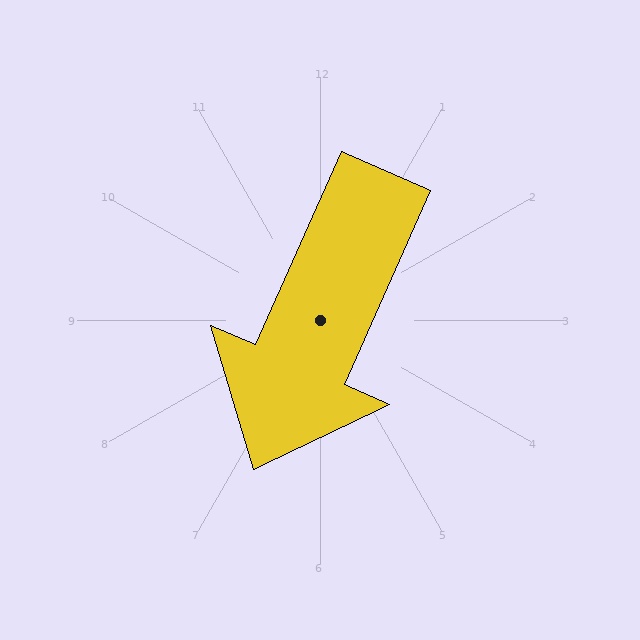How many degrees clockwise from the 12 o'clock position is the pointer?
Approximately 204 degrees.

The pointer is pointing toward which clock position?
Roughly 7 o'clock.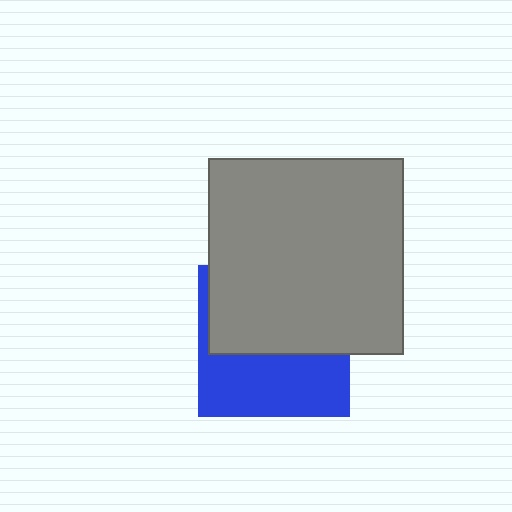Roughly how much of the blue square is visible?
A small part of it is visible (roughly 45%).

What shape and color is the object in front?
The object in front is a gray square.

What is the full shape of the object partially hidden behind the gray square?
The partially hidden object is a blue square.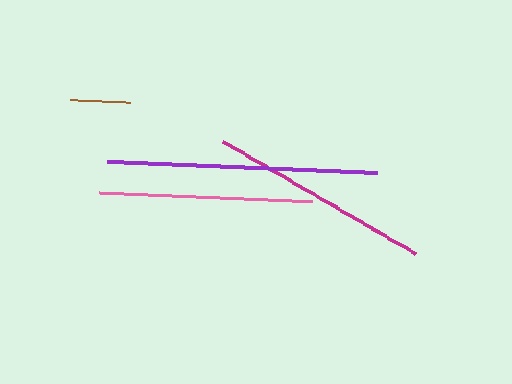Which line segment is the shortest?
The brown line is the shortest at approximately 60 pixels.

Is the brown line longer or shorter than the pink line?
The pink line is longer than the brown line.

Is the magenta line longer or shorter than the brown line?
The magenta line is longer than the brown line.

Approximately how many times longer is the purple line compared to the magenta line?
The purple line is approximately 1.2 times the length of the magenta line.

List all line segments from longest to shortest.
From longest to shortest: purple, magenta, pink, brown.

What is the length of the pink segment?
The pink segment is approximately 214 pixels long.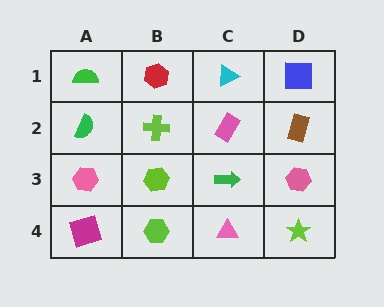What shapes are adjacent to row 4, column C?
A green arrow (row 3, column C), a lime hexagon (row 4, column B), a lime star (row 4, column D).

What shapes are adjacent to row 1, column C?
A pink rectangle (row 2, column C), a red hexagon (row 1, column B), a blue square (row 1, column D).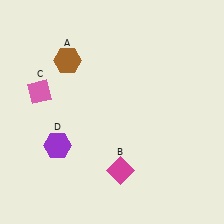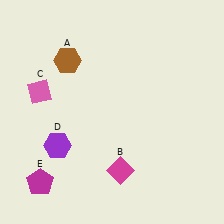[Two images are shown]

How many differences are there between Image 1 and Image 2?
There is 1 difference between the two images.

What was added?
A magenta pentagon (E) was added in Image 2.